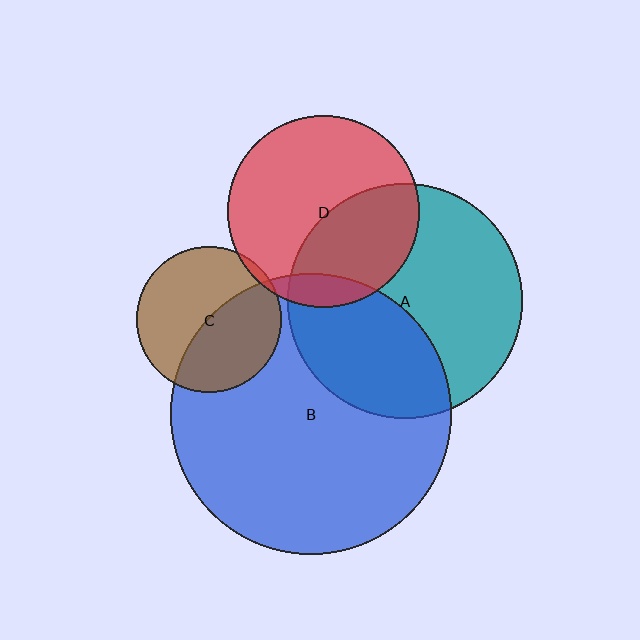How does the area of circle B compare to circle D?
Approximately 2.2 times.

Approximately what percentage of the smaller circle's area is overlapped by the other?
Approximately 40%.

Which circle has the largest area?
Circle B (blue).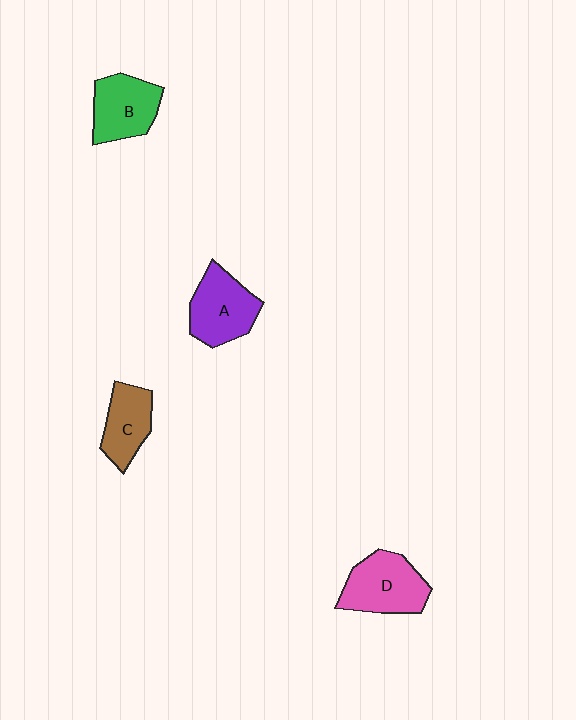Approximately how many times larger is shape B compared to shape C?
Approximately 1.2 times.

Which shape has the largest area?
Shape D (pink).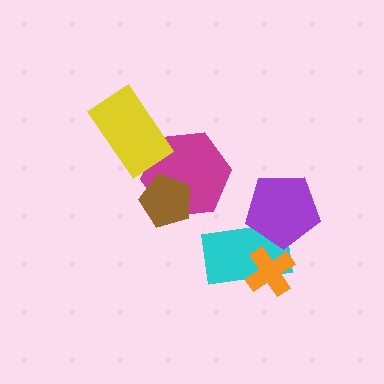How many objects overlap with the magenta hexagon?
2 objects overlap with the magenta hexagon.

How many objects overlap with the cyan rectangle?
2 objects overlap with the cyan rectangle.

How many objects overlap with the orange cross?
1 object overlaps with the orange cross.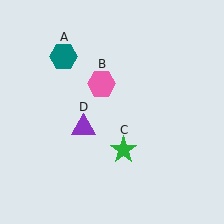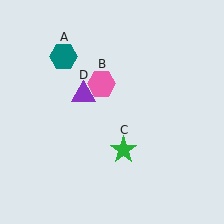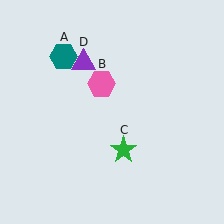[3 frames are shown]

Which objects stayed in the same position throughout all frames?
Teal hexagon (object A) and pink hexagon (object B) and green star (object C) remained stationary.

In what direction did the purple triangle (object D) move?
The purple triangle (object D) moved up.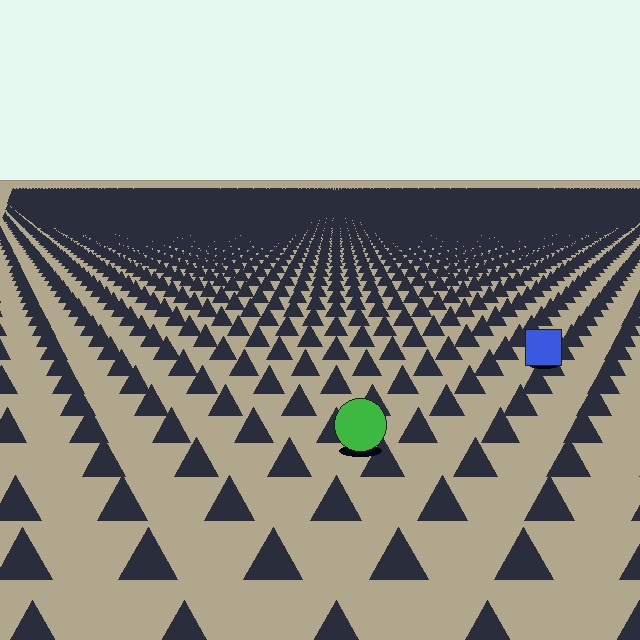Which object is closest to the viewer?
The green circle is closest. The texture marks near it are larger and more spread out.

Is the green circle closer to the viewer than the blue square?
Yes. The green circle is closer — you can tell from the texture gradient: the ground texture is coarser near it.